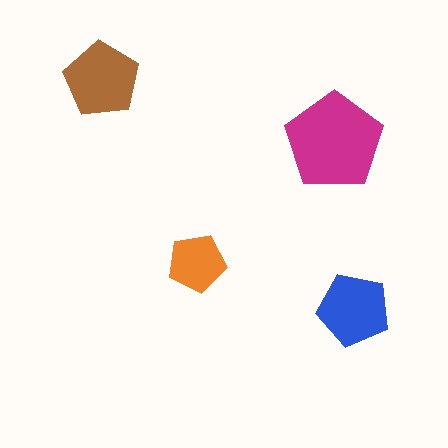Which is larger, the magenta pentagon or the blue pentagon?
The magenta one.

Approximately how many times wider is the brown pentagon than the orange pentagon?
About 1.5 times wider.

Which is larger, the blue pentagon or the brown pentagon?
The brown one.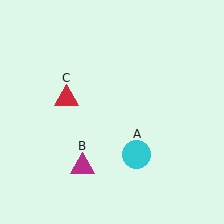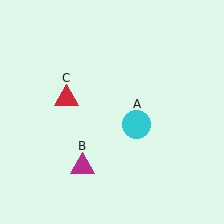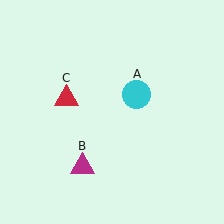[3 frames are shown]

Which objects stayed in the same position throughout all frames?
Magenta triangle (object B) and red triangle (object C) remained stationary.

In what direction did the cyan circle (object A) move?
The cyan circle (object A) moved up.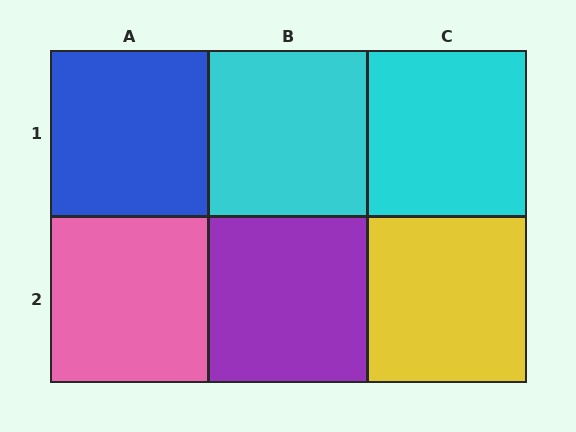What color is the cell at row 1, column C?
Cyan.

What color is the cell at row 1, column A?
Blue.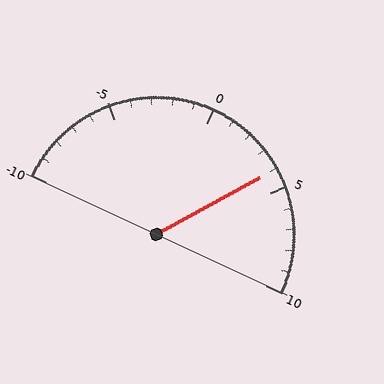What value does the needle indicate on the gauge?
The needle indicates approximately 4.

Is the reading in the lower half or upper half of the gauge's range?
The reading is in the upper half of the range (-10 to 10).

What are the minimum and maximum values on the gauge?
The gauge ranges from -10 to 10.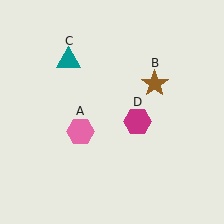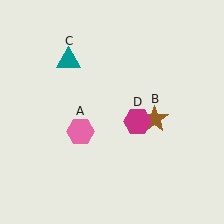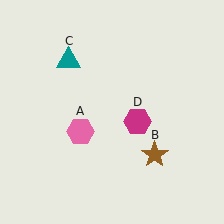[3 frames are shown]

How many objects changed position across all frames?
1 object changed position: brown star (object B).